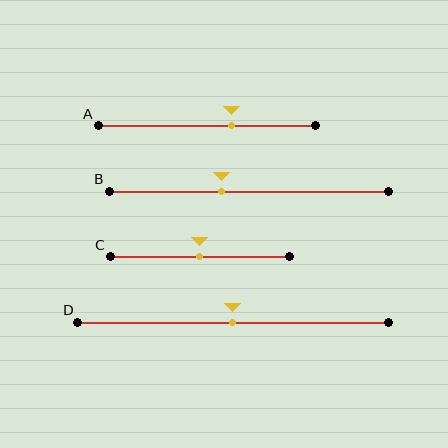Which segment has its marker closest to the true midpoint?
Segment C has its marker closest to the true midpoint.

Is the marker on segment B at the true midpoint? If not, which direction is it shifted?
No, the marker on segment B is shifted to the left by about 10% of the segment length.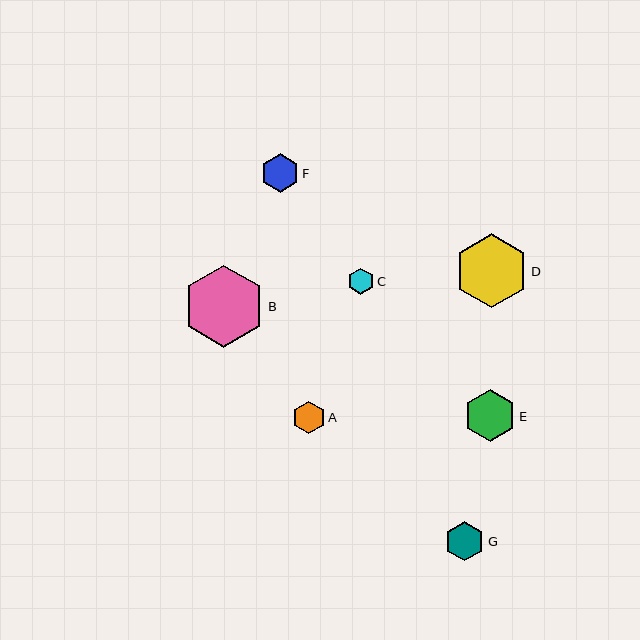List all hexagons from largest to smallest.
From largest to smallest: B, D, E, G, F, A, C.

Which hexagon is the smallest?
Hexagon C is the smallest with a size of approximately 26 pixels.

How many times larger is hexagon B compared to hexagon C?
Hexagon B is approximately 3.1 times the size of hexagon C.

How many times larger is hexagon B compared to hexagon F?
Hexagon B is approximately 2.1 times the size of hexagon F.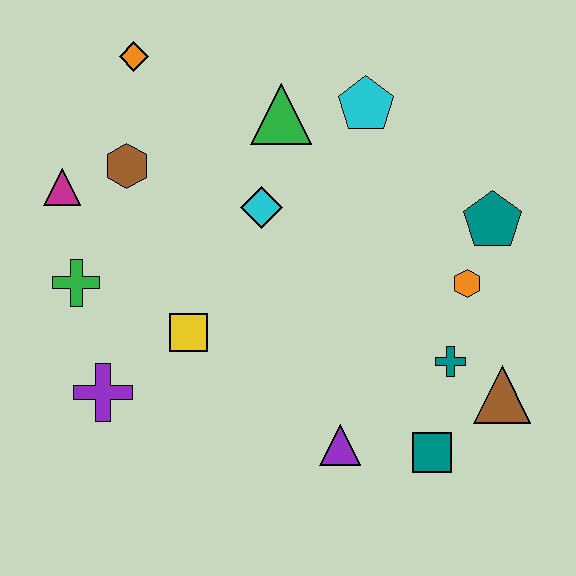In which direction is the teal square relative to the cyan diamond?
The teal square is below the cyan diamond.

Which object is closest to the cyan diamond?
The green triangle is closest to the cyan diamond.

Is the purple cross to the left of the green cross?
No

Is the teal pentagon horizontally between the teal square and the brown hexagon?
No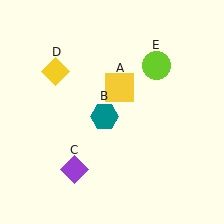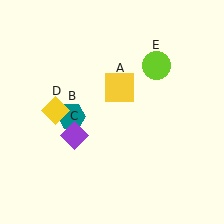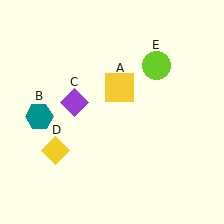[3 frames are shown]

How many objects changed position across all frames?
3 objects changed position: teal hexagon (object B), purple diamond (object C), yellow diamond (object D).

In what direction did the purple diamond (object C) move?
The purple diamond (object C) moved up.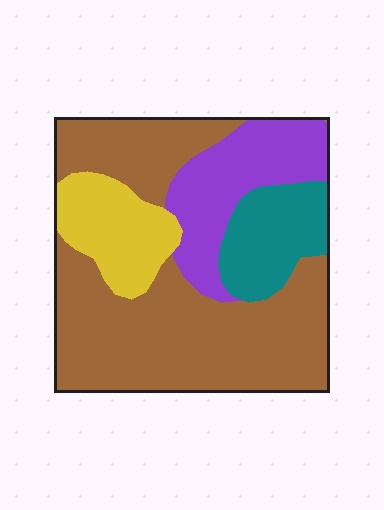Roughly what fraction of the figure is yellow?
Yellow covers 13% of the figure.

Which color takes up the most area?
Brown, at roughly 55%.